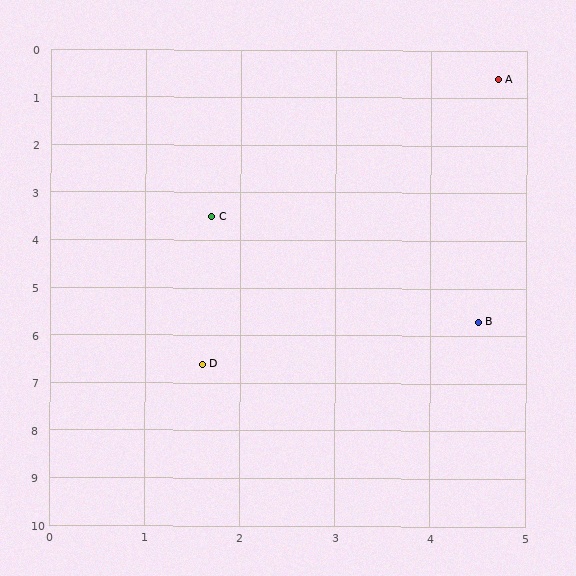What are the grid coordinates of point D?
Point D is at approximately (1.6, 6.6).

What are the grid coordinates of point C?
Point C is at approximately (1.7, 3.5).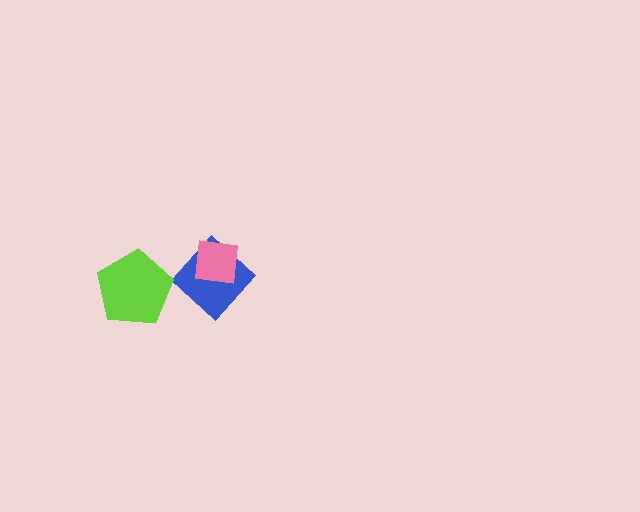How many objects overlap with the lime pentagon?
0 objects overlap with the lime pentagon.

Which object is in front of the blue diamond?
The pink square is in front of the blue diamond.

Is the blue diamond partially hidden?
Yes, it is partially covered by another shape.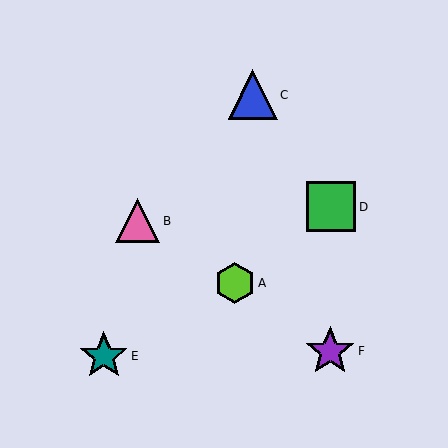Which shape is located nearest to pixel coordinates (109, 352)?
The teal star (labeled E) at (104, 356) is nearest to that location.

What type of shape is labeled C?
Shape C is a blue triangle.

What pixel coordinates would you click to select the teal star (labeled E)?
Click at (104, 356) to select the teal star E.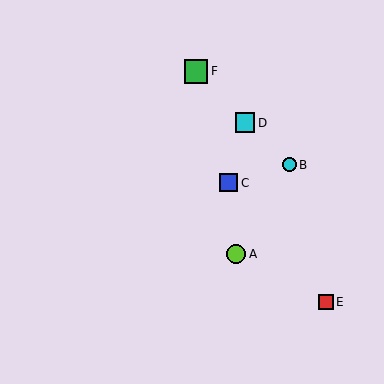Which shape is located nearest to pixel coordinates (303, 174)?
The cyan circle (labeled B) at (289, 165) is nearest to that location.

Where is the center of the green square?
The center of the green square is at (196, 71).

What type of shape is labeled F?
Shape F is a green square.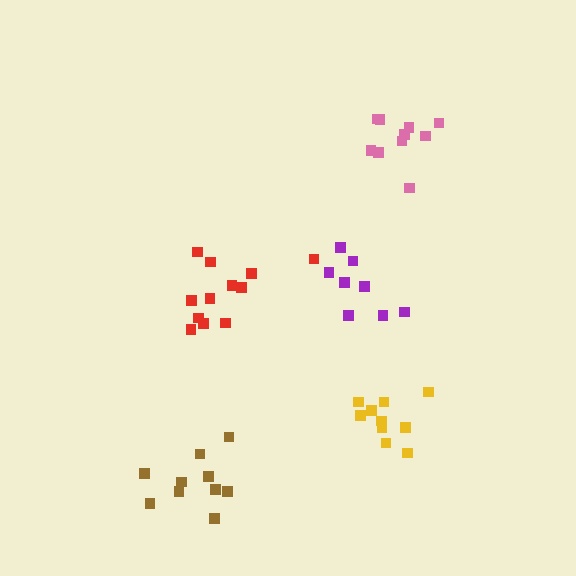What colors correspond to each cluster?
The clusters are colored: yellow, purple, red, brown, pink.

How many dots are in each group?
Group 1: 10 dots, Group 2: 8 dots, Group 3: 12 dots, Group 4: 10 dots, Group 5: 10 dots (50 total).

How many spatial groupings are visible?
There are 5 spatial groupings.